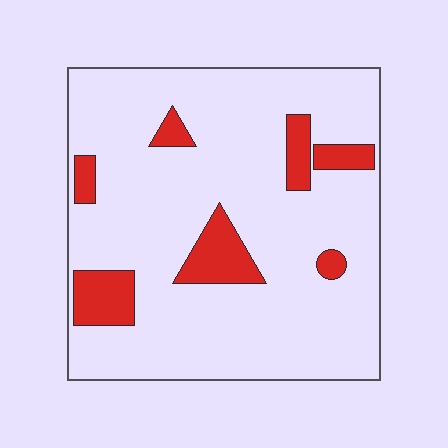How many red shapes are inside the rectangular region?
7.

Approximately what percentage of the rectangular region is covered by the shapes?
Approximately 15%.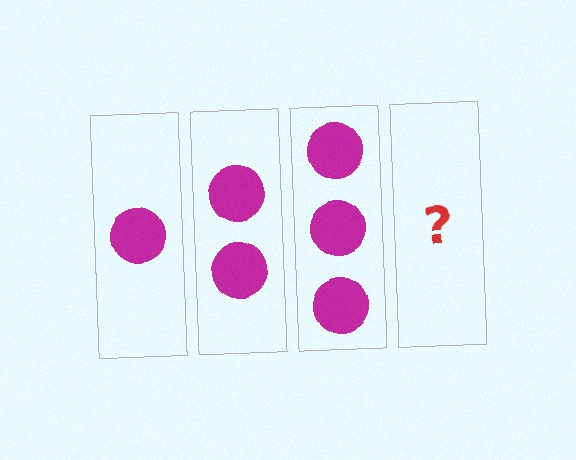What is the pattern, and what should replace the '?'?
The pattern is that each step adds one more circle. The '?' should be 4 circles.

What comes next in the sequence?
The next element should be 4 circles.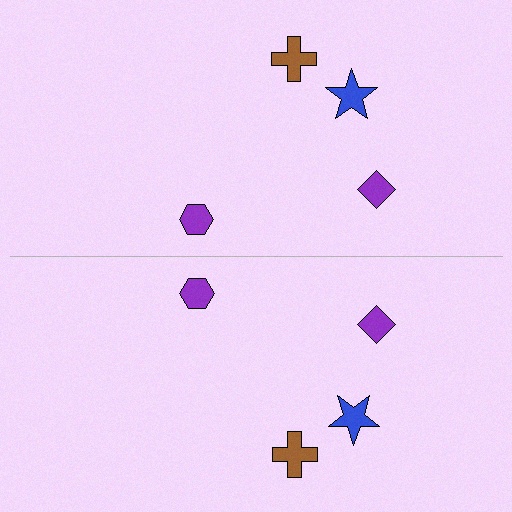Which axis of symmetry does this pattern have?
The pattern has a horizontal axis of symmetry running through the center of the image.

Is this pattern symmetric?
Yes, this pattern has bilateral (reflection) symmetry.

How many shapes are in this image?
There are 8 shapes in this image.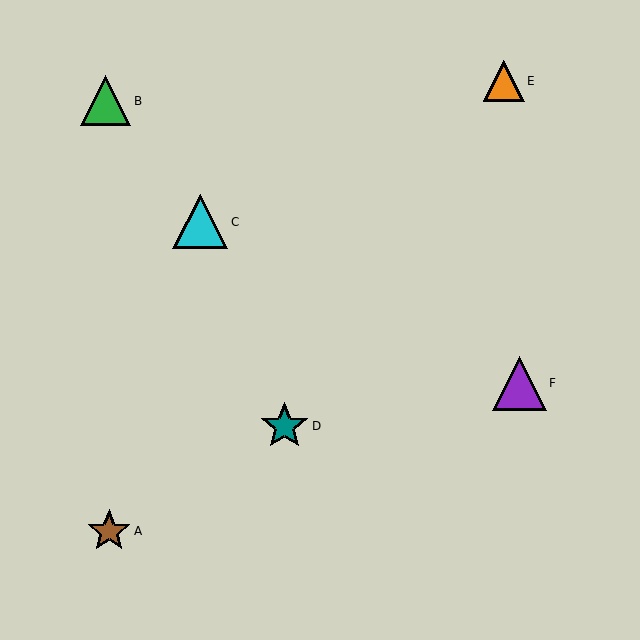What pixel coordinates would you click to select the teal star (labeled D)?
Click at (284, 426) to select the teal star D.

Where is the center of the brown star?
The center of the brown star is at (109, 531).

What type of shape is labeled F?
Shape F is a purple triangle.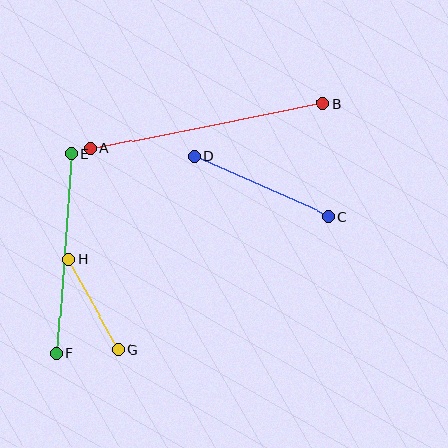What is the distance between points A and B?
The distance is approximately 236 pixels.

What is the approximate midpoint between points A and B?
The midpoint is at approximately (207, 126) pixels.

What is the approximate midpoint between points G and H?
The midpoint is at approximately (93, 305) pixels.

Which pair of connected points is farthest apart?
Points A and B are farthest apart.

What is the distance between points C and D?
The distance is approximately 146 pixels.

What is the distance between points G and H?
The distance is approximately 104 pixels.